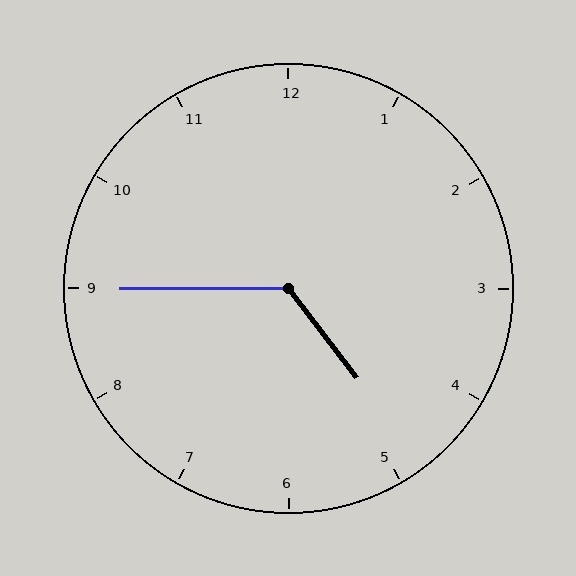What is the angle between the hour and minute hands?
Approximately 128 degrees.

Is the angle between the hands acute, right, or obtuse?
It is obtuse.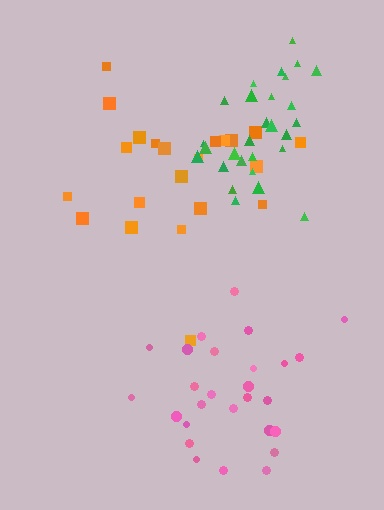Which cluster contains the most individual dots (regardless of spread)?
Green (28).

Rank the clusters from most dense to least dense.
green, pink, orange.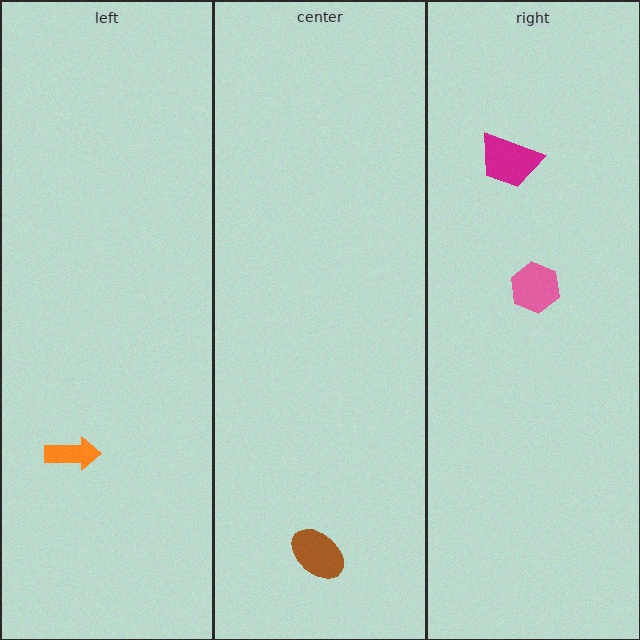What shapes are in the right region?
The magenta trapezoid, the pink hexagon.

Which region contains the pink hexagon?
The right region.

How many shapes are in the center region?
1.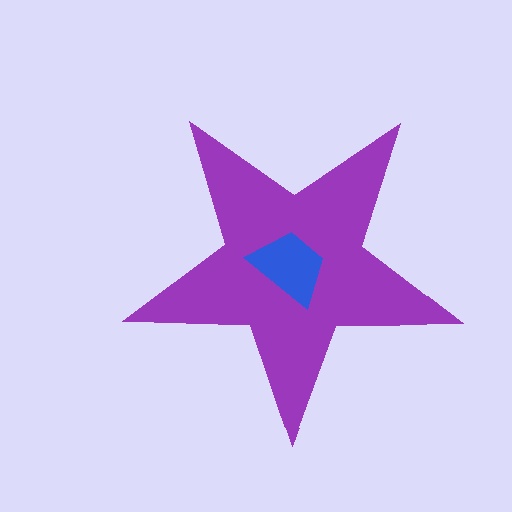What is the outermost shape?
The purple star.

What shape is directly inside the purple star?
The blue trapezoid.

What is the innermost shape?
The blue trapezoid.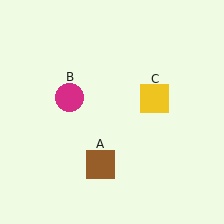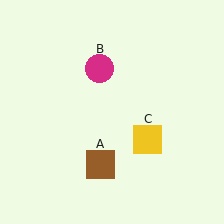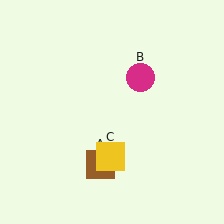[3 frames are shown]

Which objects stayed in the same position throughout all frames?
Brown square (object A) remained stationary.